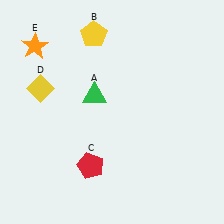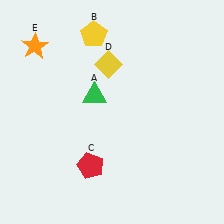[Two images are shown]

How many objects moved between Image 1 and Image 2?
1 object moved between the two images.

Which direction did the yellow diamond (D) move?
The yellow diamond (D) moved right.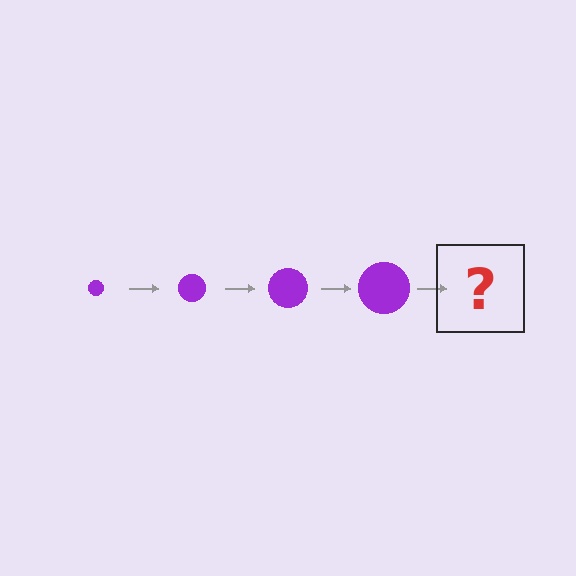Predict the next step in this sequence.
The next step is a purple circle, larger than the previous one.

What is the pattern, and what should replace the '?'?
The pattern is that the circle gets progressively larger each step. The '?' should be a purple circle, larger than the previous one.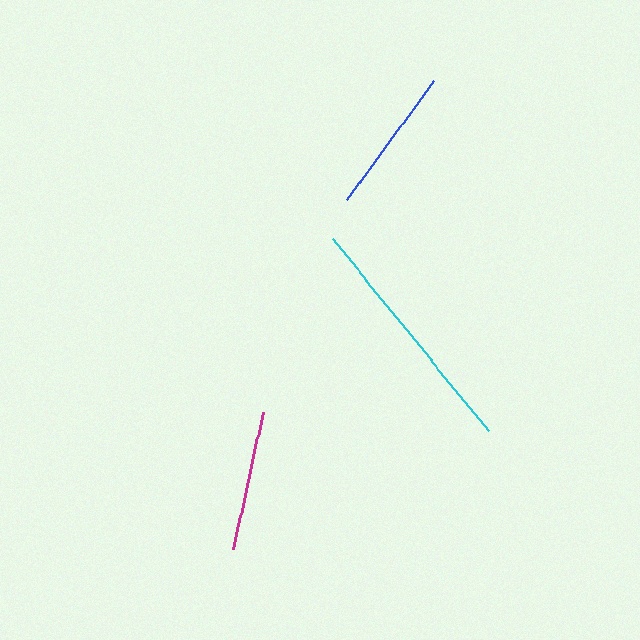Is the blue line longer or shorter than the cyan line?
The cyan line is longer than the blue line.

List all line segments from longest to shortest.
From longest to shortest: cyan, blue, magenta.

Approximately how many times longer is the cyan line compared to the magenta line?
The cyan line is approximately 1.8 times the length of the magenta line.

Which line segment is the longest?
The cyan line is the longest at approximately 248 pixels.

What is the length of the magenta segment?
The magenta segment is approximately 140 pixels long.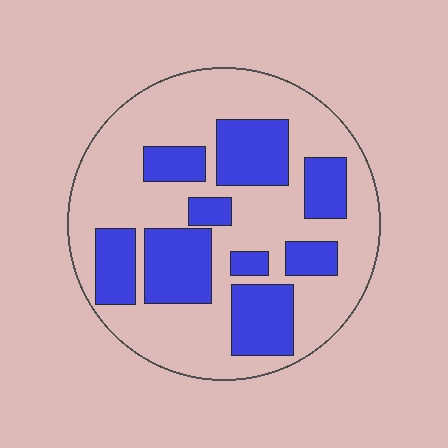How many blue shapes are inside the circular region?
9.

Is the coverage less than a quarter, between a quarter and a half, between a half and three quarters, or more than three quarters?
Between a quarter and a half.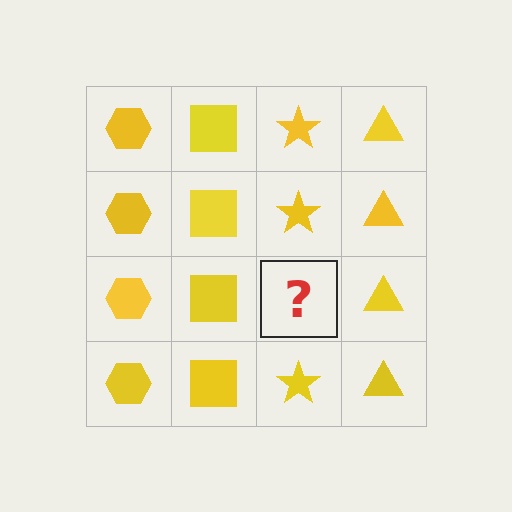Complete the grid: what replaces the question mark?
The question mark should be replaced with a yellow star.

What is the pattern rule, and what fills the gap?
The rule is that each column has a consistent shape. The gap should be filled with a yellow star.